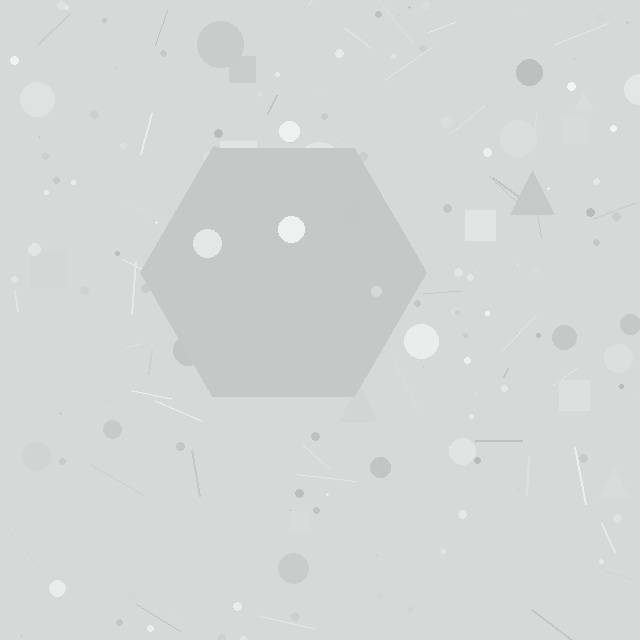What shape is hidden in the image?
A hexagon is hidden in the image.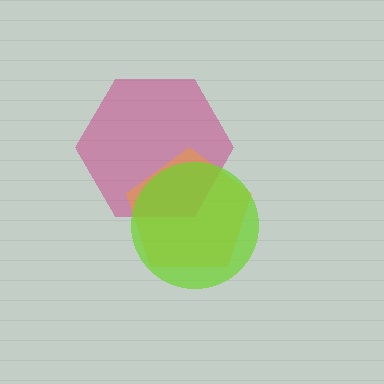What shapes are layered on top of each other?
The layered shapes are: a magenta hexagon, an orange pentagon, a lime circle.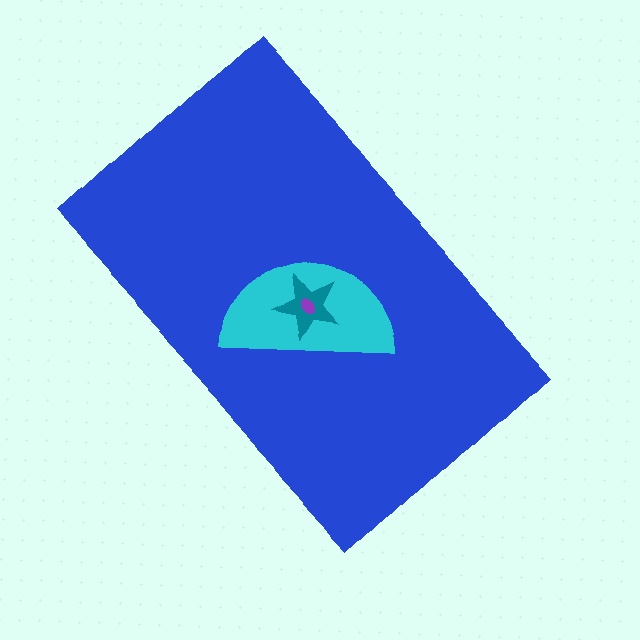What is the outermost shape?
The blue rectangle.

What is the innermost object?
The purple ellipse.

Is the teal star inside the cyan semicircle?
Yes.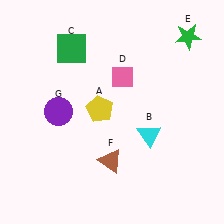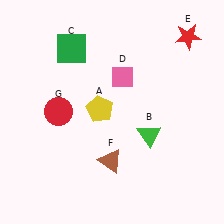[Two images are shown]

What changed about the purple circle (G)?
In Image 1, G is purple. In Image 2, it changed to red.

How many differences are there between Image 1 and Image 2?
There are 3 differences between the two images.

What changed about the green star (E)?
In Image 1, E is green. In Image 2, it changed to red.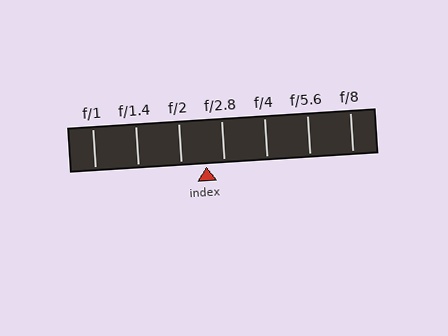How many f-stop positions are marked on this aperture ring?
There are 7 f-stop positions marked.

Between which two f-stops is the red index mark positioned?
The index mark is between f/2 and f/2.8.